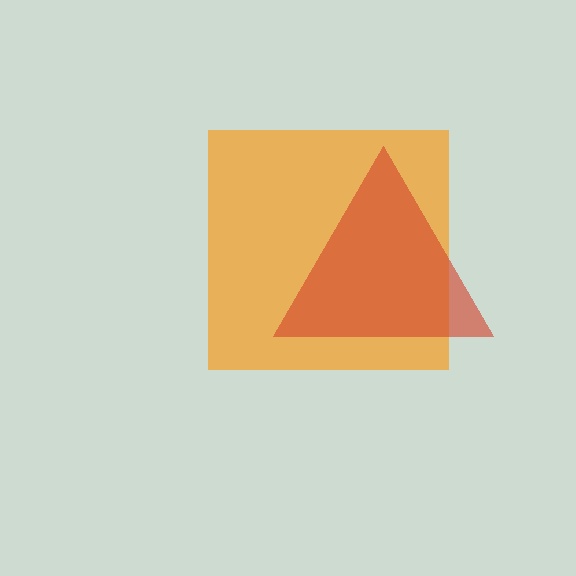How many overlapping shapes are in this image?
There are 2 overlapping shapes in the image.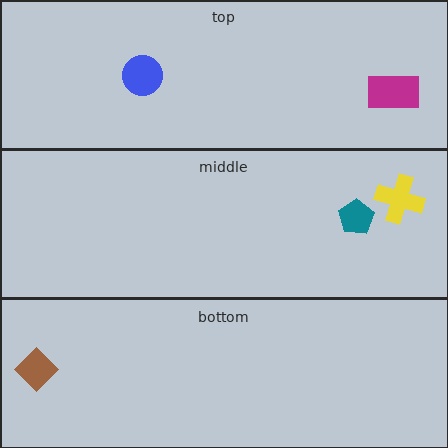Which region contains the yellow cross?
The middle region.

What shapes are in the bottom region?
The brown diamond.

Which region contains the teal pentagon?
The middle region.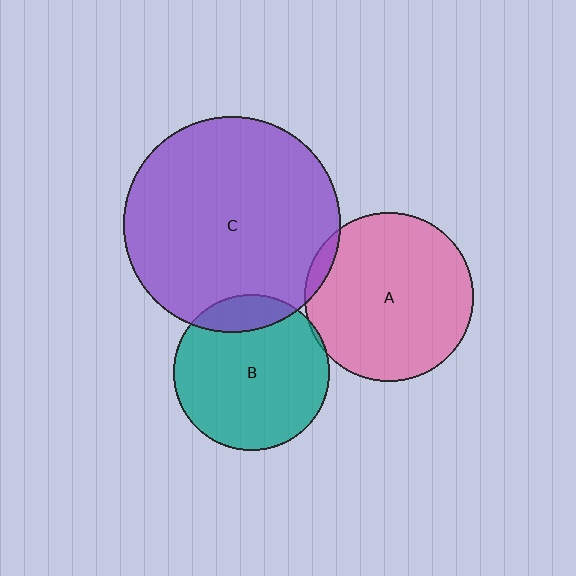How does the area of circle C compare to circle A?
Approximately 1.6 times.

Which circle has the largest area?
Circle C (purple).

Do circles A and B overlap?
Yes.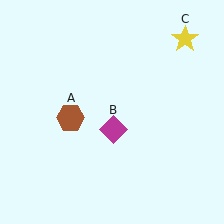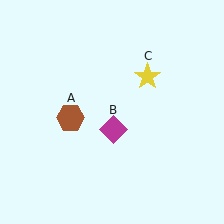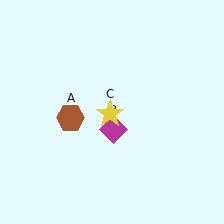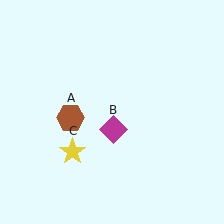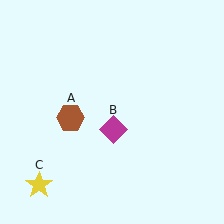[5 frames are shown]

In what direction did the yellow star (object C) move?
The yellow star (object C) moved down and to the left.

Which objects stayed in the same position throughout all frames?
Brown hexagon (object A) and magenta diamond (object B) remained stationary.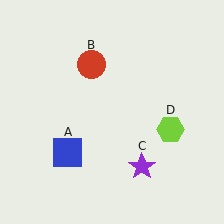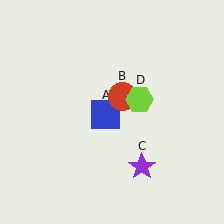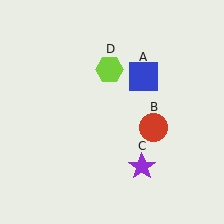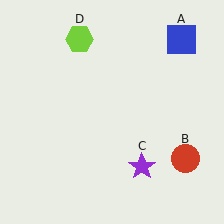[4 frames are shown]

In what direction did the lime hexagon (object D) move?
The lime hexagon (object D) moved up and to the left.